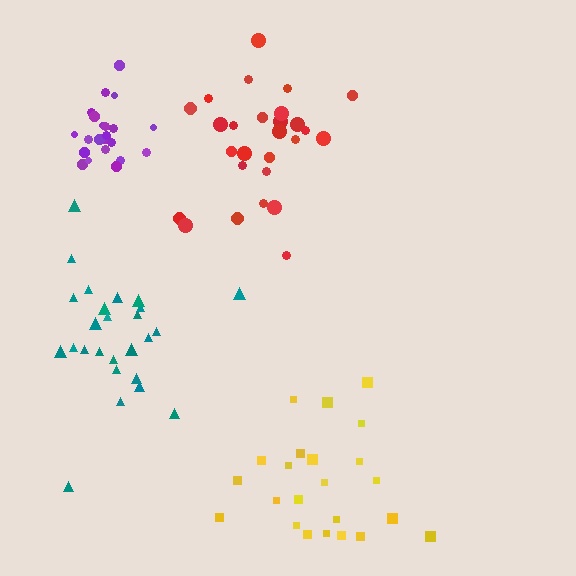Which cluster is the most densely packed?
Purple.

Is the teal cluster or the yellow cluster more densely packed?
Teal.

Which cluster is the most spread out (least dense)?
Yellow.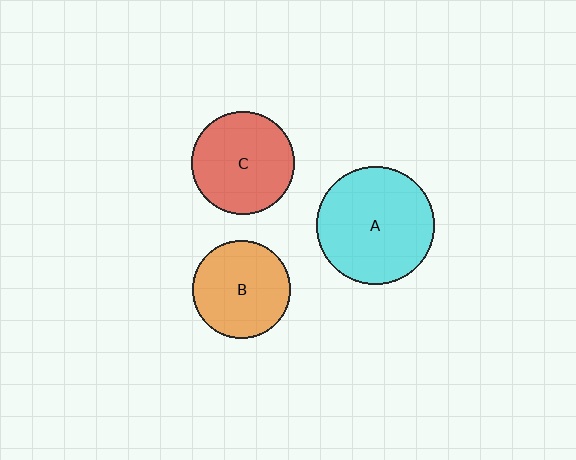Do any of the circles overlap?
No, none of the circles overlap.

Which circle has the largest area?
Circle A (cyan).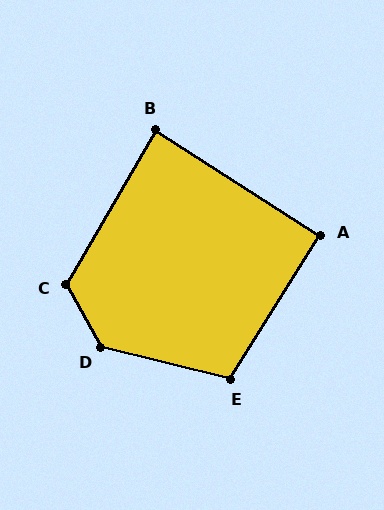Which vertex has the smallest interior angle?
B, at approximately 88 degrees.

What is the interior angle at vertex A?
Approximately 91 degrees (approximately right).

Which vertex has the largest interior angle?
D, at approximately 133 degrees.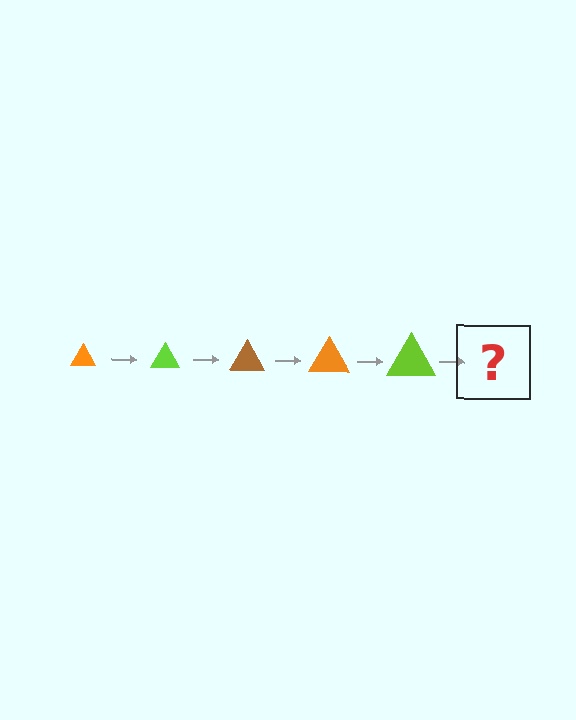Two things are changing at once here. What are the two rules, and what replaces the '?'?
The two rules are that the triangle grows larger each step and the color cycles through orange, lime, and brown. The '?' should be a brown triangle, larger than the previous one.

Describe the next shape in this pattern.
It should be a brown triangle, larger than the previous one.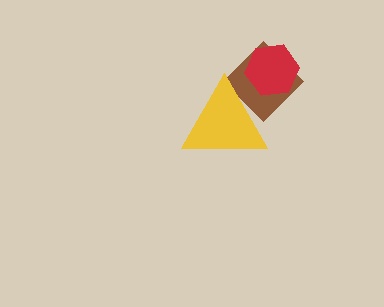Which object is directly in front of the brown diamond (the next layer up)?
The red hexagon is directly in front of the brown diamond.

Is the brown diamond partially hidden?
Yes, it is partially covered by another shape.